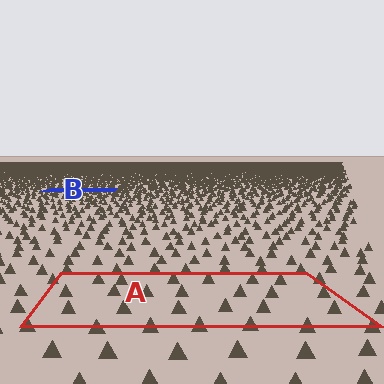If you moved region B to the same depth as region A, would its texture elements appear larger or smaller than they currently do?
They would appear larger. At a closer depth, the same texture elements are projected at a bigger on-screen size.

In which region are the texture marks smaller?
The texture marks are smaller in region B, because it is farther away.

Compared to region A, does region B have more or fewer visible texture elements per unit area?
Region B has more texture elements per unit area — they are packed more densely because it is farther away.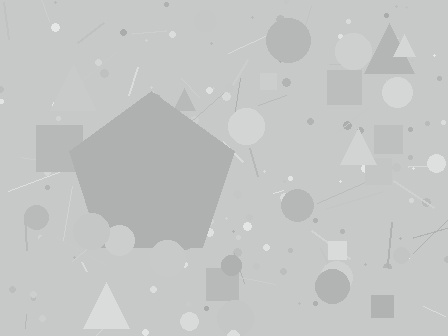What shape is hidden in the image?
A pentagon is hidden in the image.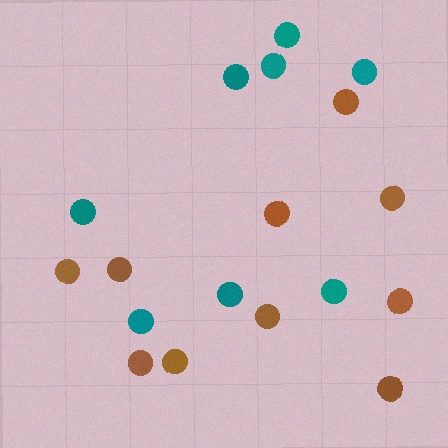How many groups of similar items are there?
There are 2 groups: one group of teal circles (8) and one group of brown circles (10).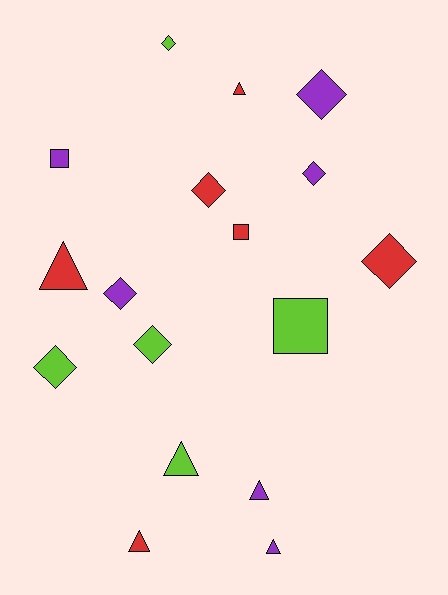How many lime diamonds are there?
There are 3 lime diamonds.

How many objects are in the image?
There are 17 objects.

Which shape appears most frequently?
Diamond, with 8 objects.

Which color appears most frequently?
Red, with 6 objects.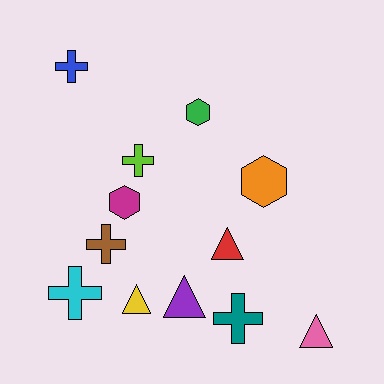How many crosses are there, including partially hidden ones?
There are 5 crosses.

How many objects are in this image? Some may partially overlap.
There are 12 objects.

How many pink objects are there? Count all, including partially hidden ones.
There is 1 pink object.